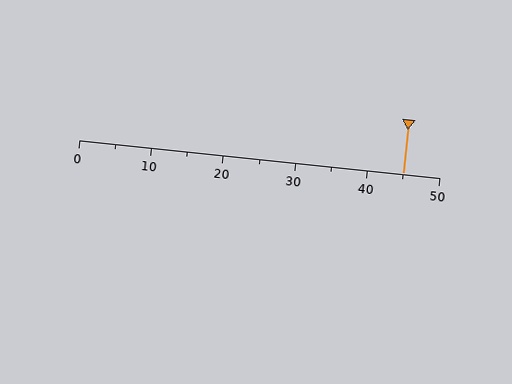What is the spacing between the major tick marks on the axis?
The major ticks are spaced 10 apart.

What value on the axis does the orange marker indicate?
The marker indicates approximately 45.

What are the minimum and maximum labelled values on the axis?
The axis runs from 0 to 50.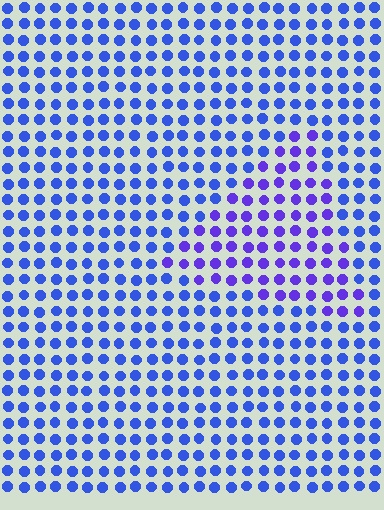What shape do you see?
I see a triangle.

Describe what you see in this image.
The image is filled with small blue elements in a uniform arrangement. A triangle-shaped region is visible where the elements are tinted to a slightly different hue, forming a subtle color boundary.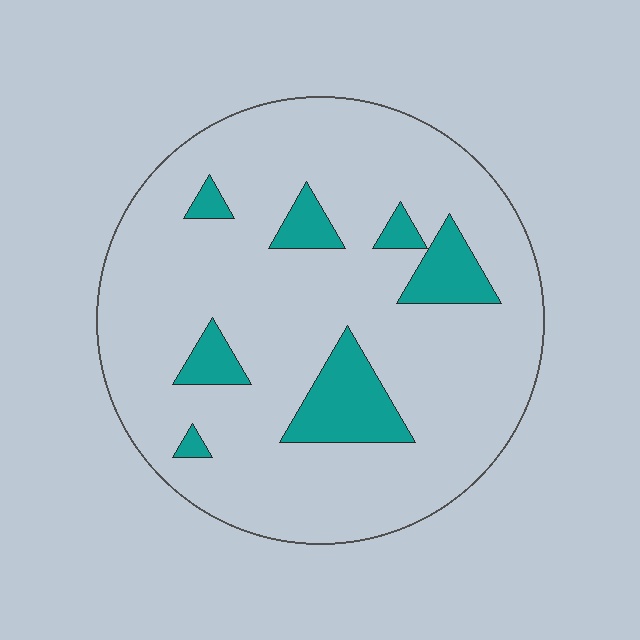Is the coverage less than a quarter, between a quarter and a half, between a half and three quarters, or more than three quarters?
Less than a quarter.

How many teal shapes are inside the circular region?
7.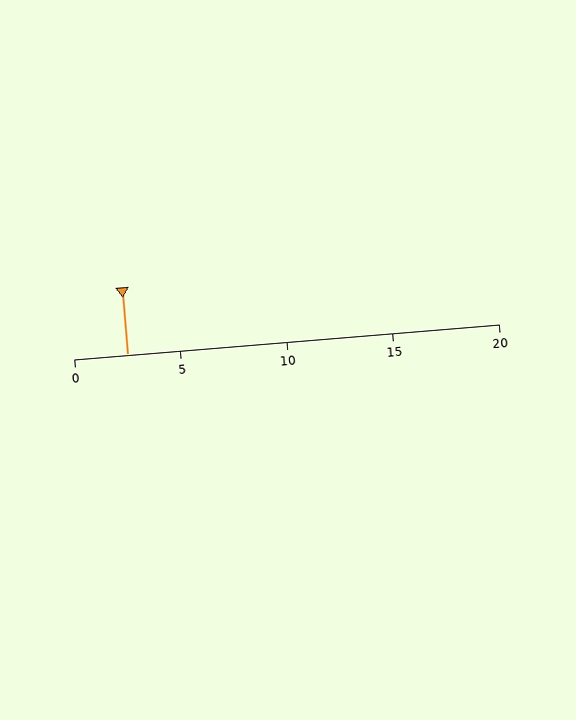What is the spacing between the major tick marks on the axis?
The major ticks are spaced 5 apart.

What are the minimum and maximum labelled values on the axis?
The axis runs from 0 to 20.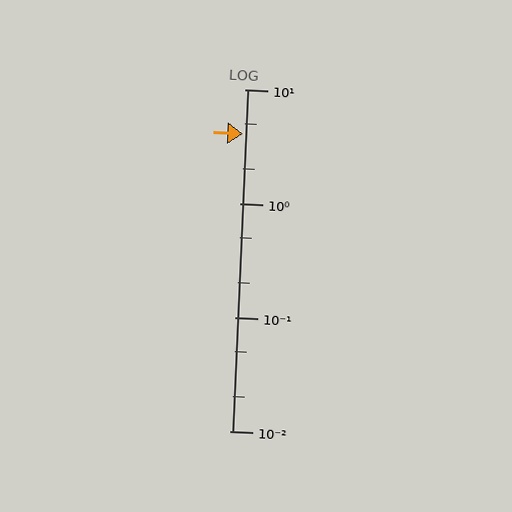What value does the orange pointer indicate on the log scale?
The pointer indicates approximately 4.1.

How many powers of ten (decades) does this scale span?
The scale spans 3 decades, from 0.01 to 10.